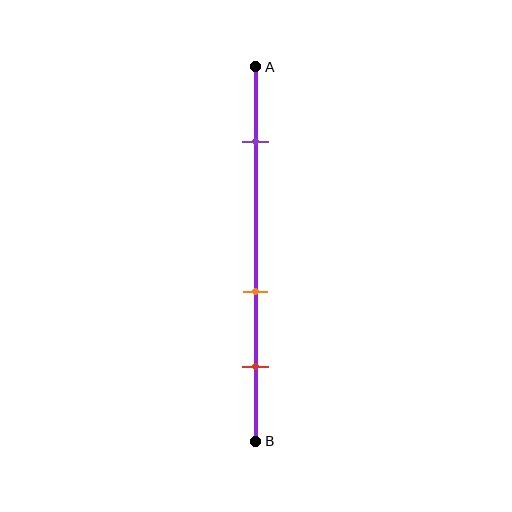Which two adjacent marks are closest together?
The orange and red marks are the closest adjacent pair.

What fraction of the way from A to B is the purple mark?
The purple mark is approximately 20% (0.2) of the way from A to B.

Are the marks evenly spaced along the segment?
No, the marks are not evenly spaced.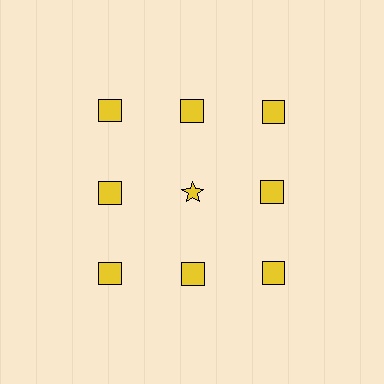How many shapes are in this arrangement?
There are 9 shapes arranged in a grid pattern.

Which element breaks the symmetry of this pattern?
The yellow star in the second row, second from left column breaks the symmetry. All other shapes are yellow squares.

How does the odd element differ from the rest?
It has a different shape: star instead of square.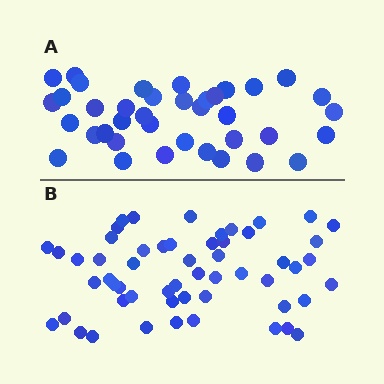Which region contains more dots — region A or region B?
Region B (the bottom region) has more dots.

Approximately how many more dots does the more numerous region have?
Region B has approximately 15 more dots than region A.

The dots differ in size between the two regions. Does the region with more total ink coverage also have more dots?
No. Region A has more total ink coverage because its dots are larger, but region B actually contains more individual dots. Total area can be misleading — the number of items is what matters here.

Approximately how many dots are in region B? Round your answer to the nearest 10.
About 60 dots. (The exact count is 55, which rounds to 60.)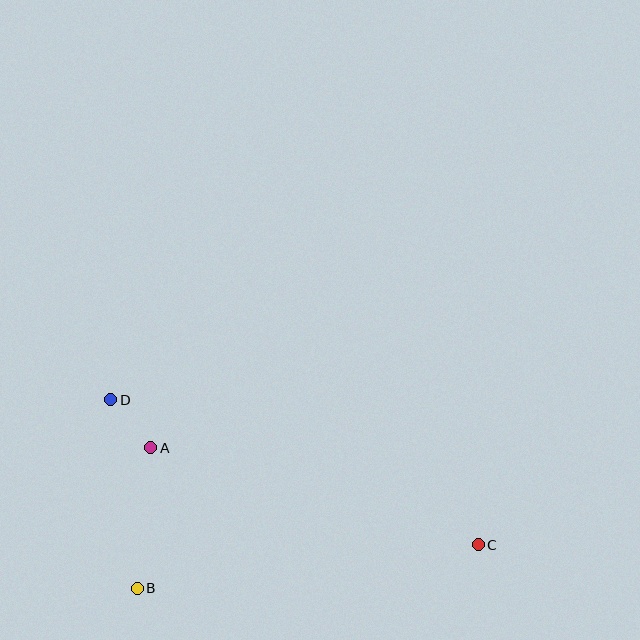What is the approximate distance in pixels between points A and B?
The distance between A and B is approximately 141 pixels.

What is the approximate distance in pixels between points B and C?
The distance between B and C is approximately 344 pixels.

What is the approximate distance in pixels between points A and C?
The distance between A and C is approximately 341 pixels.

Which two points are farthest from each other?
Points C and D are farthest from each other.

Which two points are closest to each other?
Points A and D are closest to each other.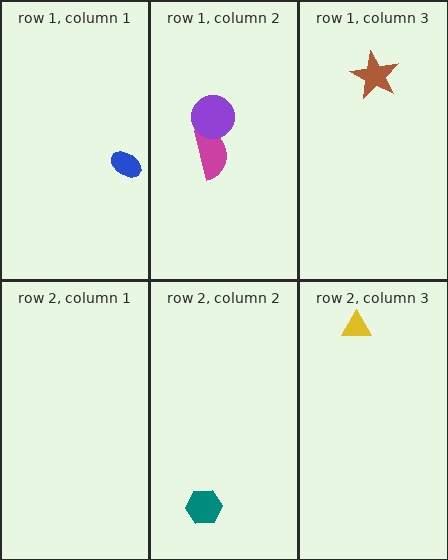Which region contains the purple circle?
The row 1, column 2 region.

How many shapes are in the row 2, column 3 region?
1.